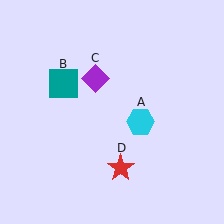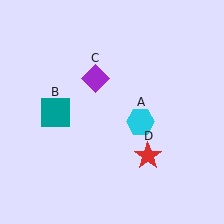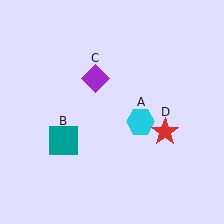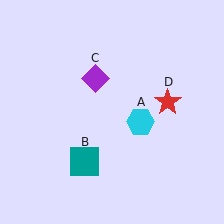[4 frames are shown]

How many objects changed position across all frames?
2 objects changed position: teal square (object B), red star (object D).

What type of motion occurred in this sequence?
The teal square (object B), red star (object D) rotated counterclockwise around the center of the scene.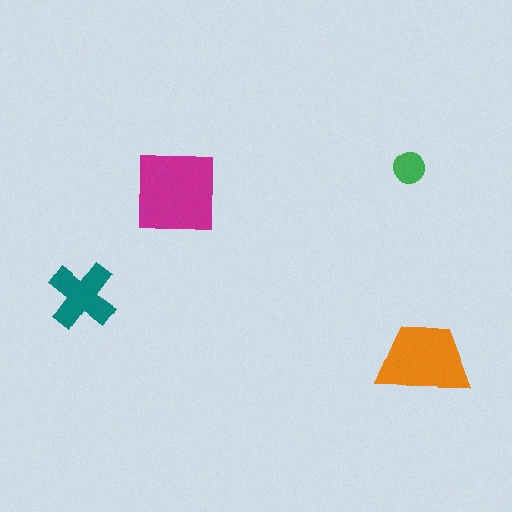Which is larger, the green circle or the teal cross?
The teal cross.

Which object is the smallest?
The green circle.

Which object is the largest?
The magenta square.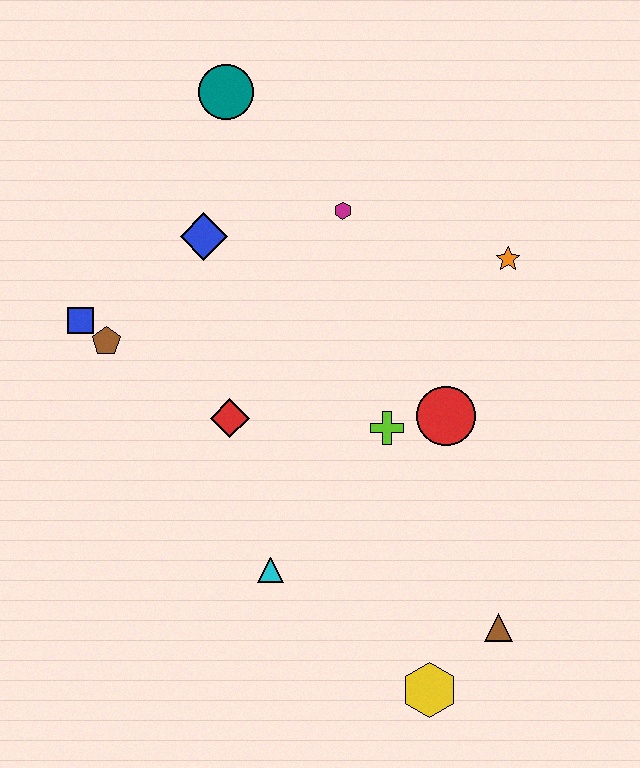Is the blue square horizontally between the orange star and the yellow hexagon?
No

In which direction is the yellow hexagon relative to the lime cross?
The yellow hexagon is below the lime cross.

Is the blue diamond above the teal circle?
No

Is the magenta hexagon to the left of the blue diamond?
No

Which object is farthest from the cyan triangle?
The teal circle is farthest from the cyan triangle.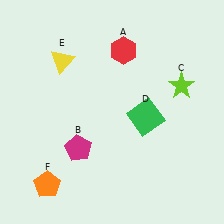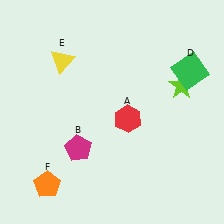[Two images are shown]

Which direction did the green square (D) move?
The green square (D) moved up.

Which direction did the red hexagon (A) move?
The red hexagon (A) moved down.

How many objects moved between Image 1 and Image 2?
2 objects moved between the two images.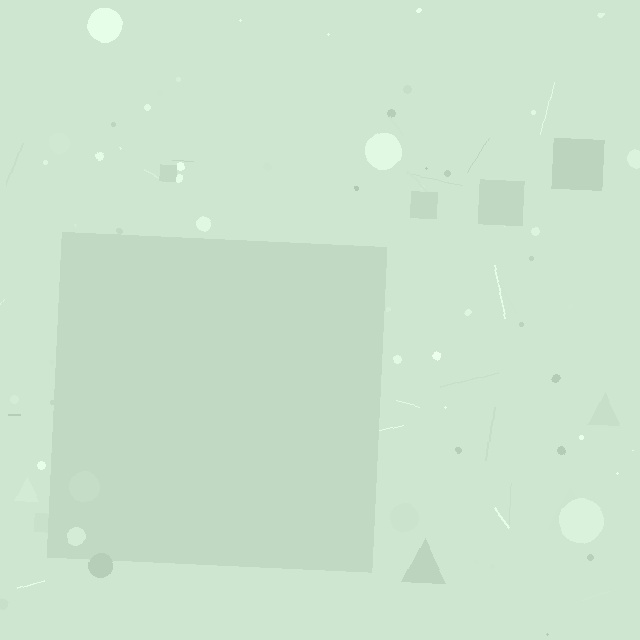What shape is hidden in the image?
A square is hidden in the image.